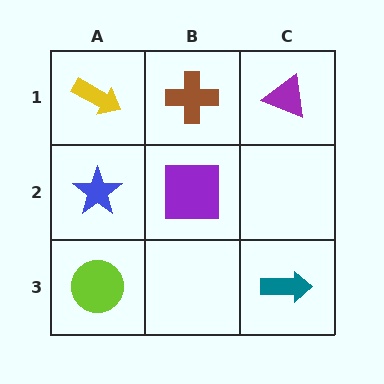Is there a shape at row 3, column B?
No, that cell is empty.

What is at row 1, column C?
A purple triangle.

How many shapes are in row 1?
3 shapes.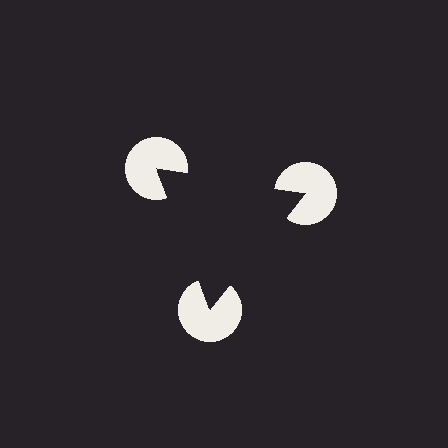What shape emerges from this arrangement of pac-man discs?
An illusory triangle — its edges are inferred from the aligned wedge cuts in the pac-man discs, not physically drawn.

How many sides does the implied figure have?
3 sides.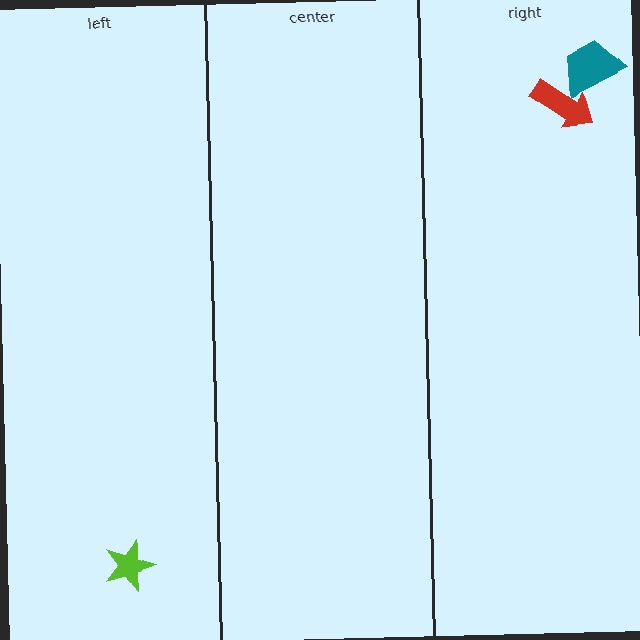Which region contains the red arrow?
The right region.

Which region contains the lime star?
The left region.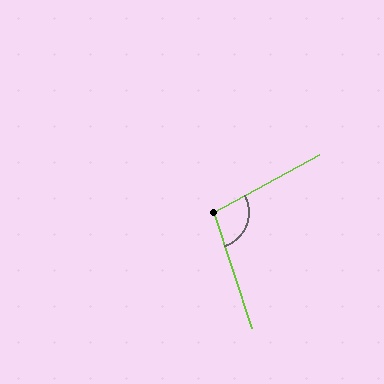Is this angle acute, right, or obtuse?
It is obtuse.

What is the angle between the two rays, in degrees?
Approximately 101 degrees.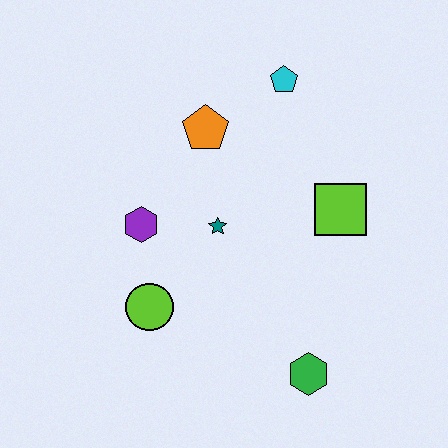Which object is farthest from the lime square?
The lime circle is farthest from the lime square.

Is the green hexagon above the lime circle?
No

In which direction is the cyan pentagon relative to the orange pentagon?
The cyan pentagon is to the right of the orange pentagon.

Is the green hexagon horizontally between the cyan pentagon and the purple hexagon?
No